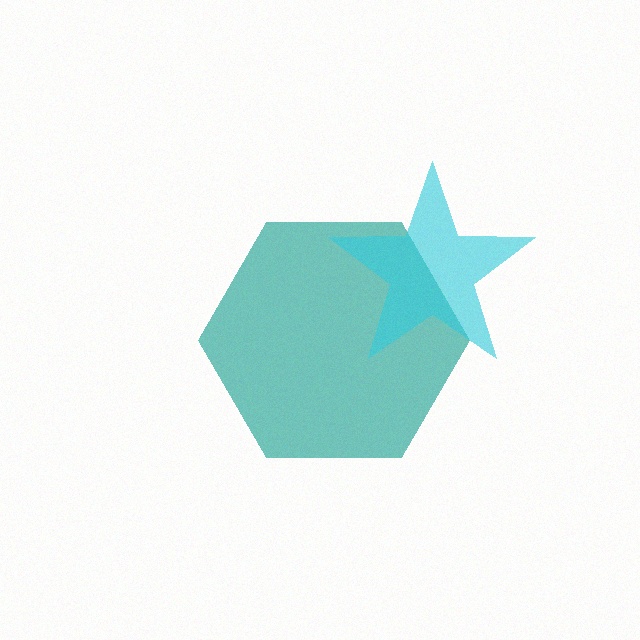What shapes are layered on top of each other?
The layered shapes are: a teal hexagon, a cyan star.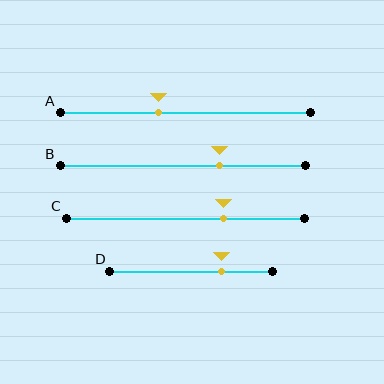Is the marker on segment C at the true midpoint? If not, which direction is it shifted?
No, the marker on segment C is shifted to the right by about 16% of the segment length.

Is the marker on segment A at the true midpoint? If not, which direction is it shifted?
No, the marker on segment A is shifted to the left by about 11% of the segment length.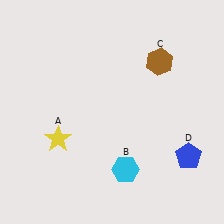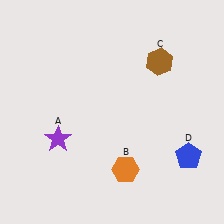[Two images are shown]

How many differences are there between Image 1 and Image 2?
There are 2 differences between the two images.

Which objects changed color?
A changed from yellow to purple. B changed from cyan to orange.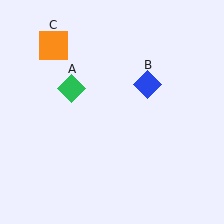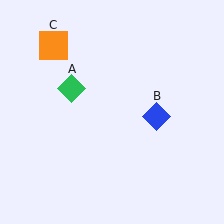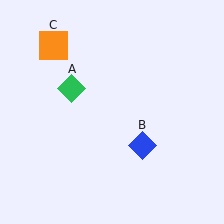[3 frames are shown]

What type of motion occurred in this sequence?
The blue diamond (object B) rotated clockwise around the center of the scene.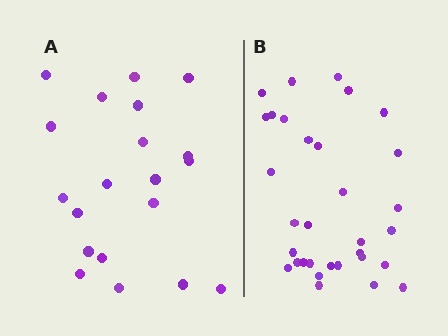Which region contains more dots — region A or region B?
Region B (the right region) has more dots.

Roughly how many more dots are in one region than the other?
Region B has roughly 12 or so more dots than region A.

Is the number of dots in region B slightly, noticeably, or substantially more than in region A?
Region B has substantially more. The ratio is roughly 1.6 to 1.